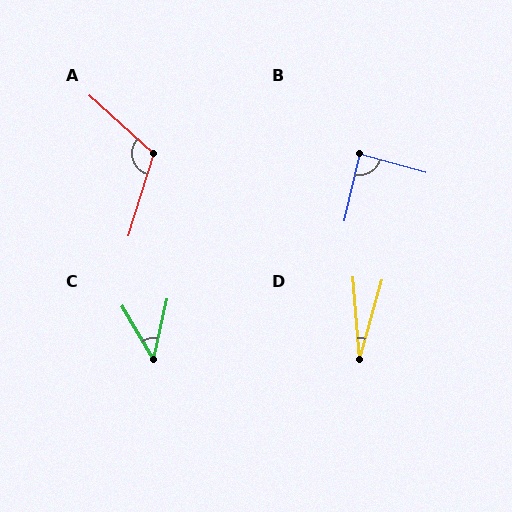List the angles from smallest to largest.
D (20°), C (43°), B (88°), A (115°).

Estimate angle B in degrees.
Approximately 88 degrees.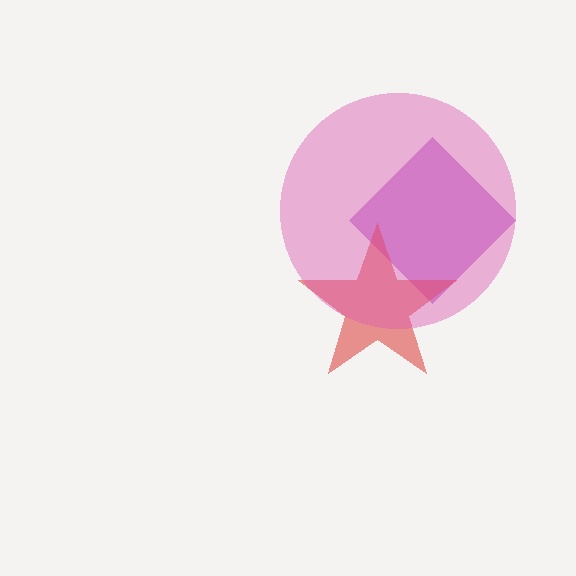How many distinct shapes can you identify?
There are 3 distinct shapes: a purple diamond, a red star, a pink circle.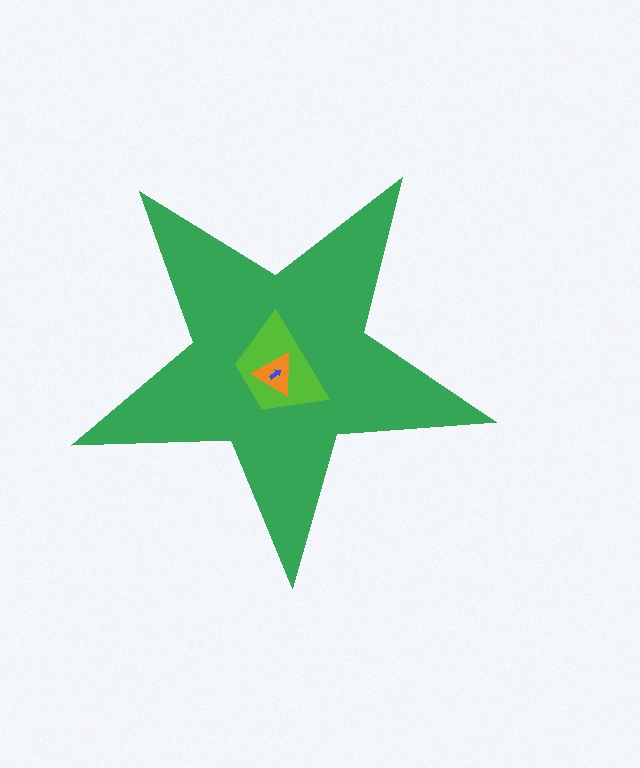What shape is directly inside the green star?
The lime trapezoid.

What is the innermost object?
The blue arrow.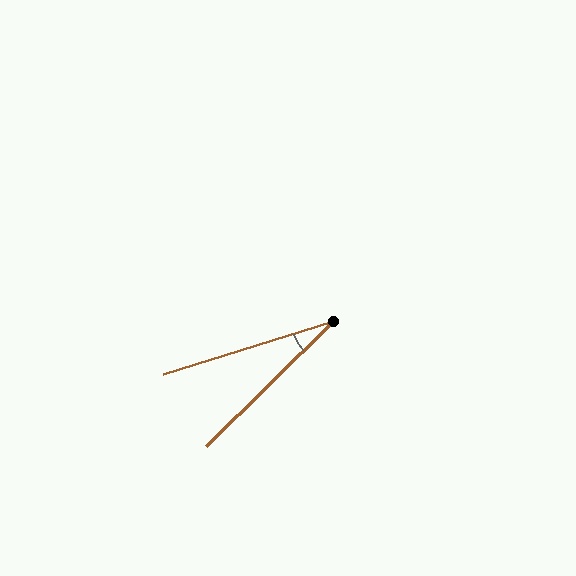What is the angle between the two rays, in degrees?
Approximately 27 degrees.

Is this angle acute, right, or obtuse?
It is acute.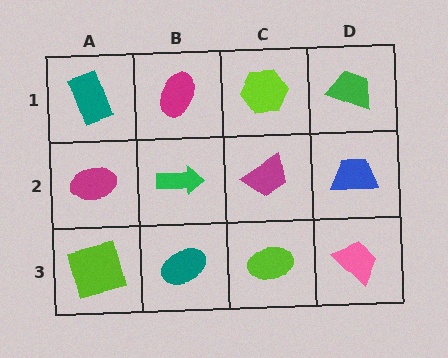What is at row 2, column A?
A magenta ellipse.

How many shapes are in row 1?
4 shapes.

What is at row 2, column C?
A magenta trapezoid.